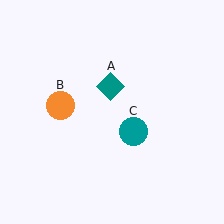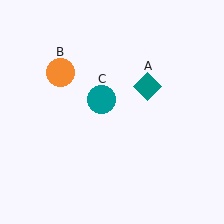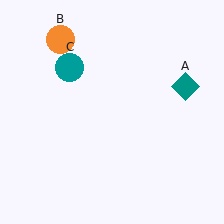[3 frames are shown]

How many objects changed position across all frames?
3 objects changed position: teal diamond (object A), orange circle (object B), teal circle (object C).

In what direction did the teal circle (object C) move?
The teal circle (object C) moved up and to the left.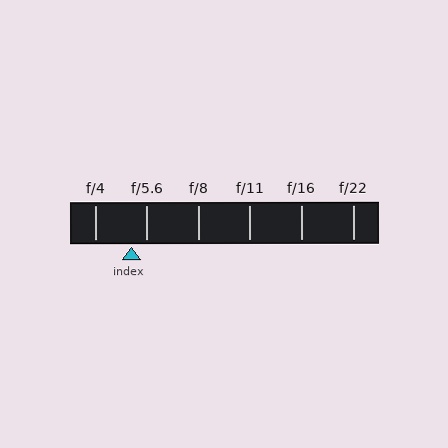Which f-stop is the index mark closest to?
The index mark is closest to f/5.6.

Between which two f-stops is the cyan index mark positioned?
The index mark is between f/4 and f/5.6.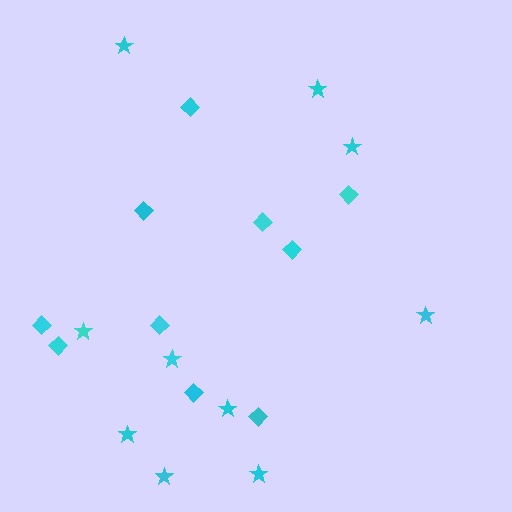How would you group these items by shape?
There are 2 groups: one group of diamonds (10) and one group of stars (10).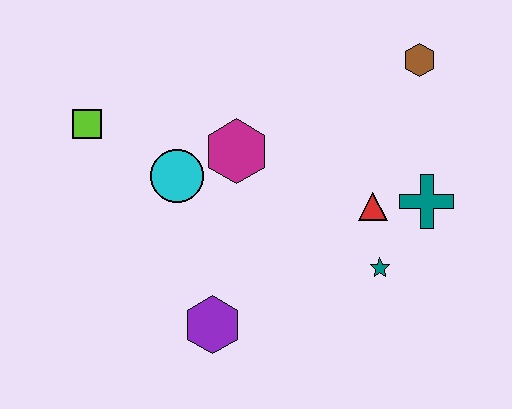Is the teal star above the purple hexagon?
Yes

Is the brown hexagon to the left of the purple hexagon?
No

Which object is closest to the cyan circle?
The magenta hexagon is closest to the cyan circle.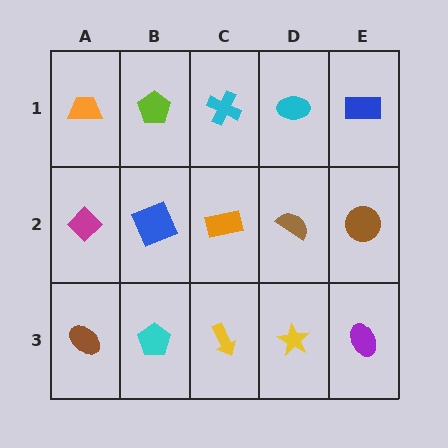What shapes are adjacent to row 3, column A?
A magenta diamond (row 2, column A), a cyan pentagon (row 3, column B).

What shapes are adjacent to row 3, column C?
An orange rectangle (row 2, column C), a cyan pentagon (row 3, column B), a yellow star (row 3, column D).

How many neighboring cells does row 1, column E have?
2.